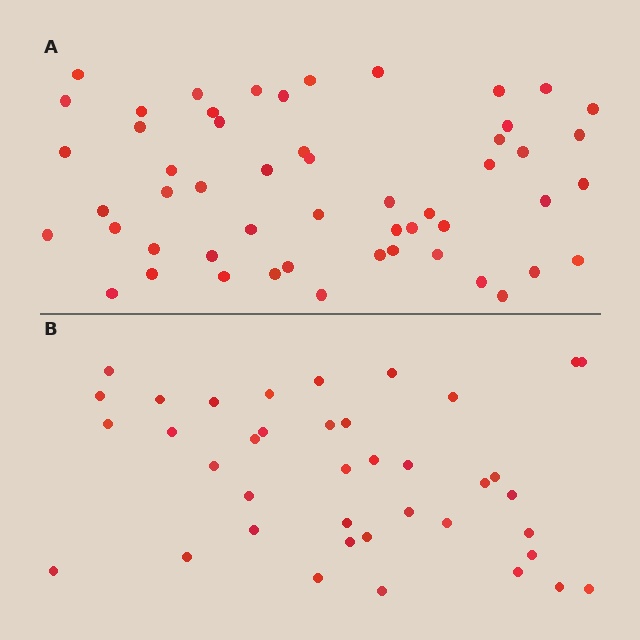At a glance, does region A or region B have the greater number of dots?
Region A (the top region) has more dots.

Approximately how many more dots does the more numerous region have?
Region A has approximately 15 more dots than region B.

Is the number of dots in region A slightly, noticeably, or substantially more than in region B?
Region A has noticeably more, but not dramatically so. The ratio is roughly 1.4 to 1.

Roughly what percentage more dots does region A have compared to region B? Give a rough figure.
About 35% more.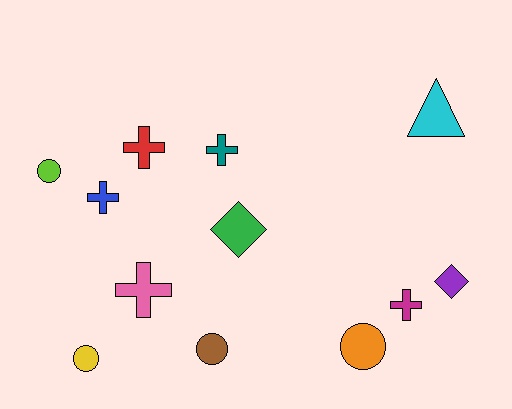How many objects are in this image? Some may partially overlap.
There are 12 objects.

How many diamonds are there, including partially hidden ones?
There are 2 diamonds.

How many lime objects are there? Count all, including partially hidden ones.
There is 1 lime object.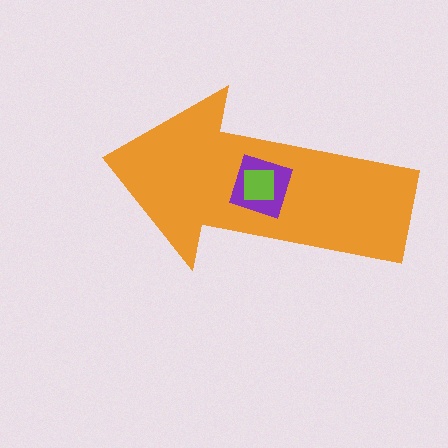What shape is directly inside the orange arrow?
The purple diamond.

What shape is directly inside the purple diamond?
The lime square.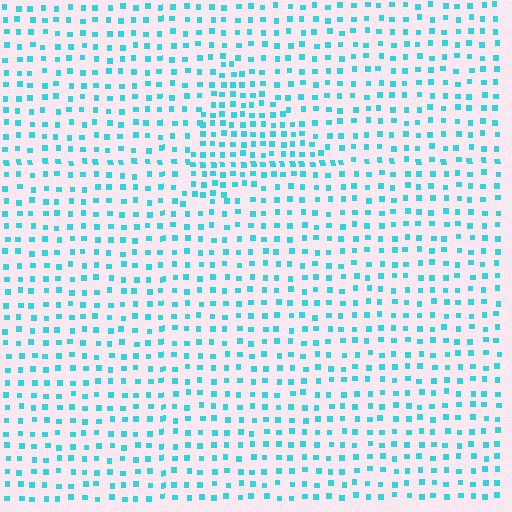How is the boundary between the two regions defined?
The boundary is defined by a change in element density (approximately 1.7x ratio). All elements are the same color, size, and shape.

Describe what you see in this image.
The image contains small cyan elements arranged at two different densities. A triangle-shaped region is visible where the elements are more densely packed than the surrounding area.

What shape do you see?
I see a triangle.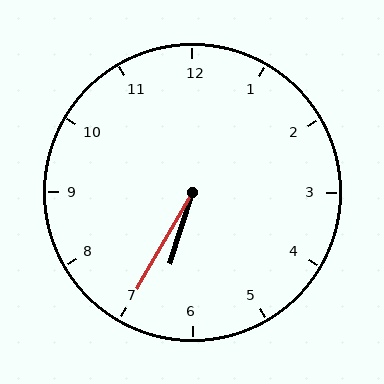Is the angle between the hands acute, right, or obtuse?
It is acute.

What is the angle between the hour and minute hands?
Approximately 12 degrees.